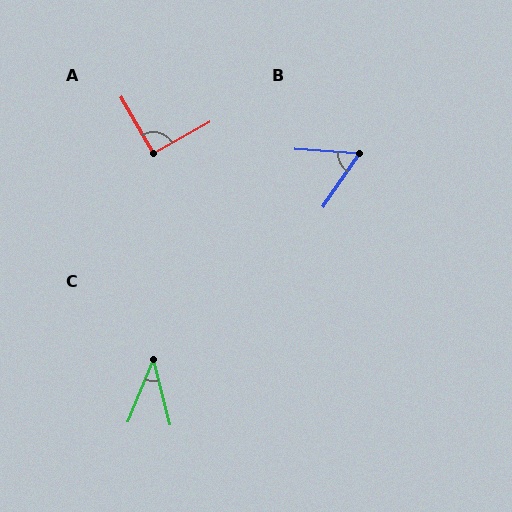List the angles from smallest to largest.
C (36°), B (60°), A (91°).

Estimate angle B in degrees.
Approximately 60 degrees.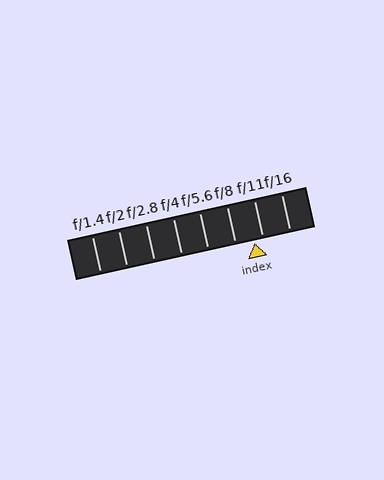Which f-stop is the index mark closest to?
The index mark is closest to f/11.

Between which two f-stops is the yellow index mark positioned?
The index mark is between f/8 and f/11.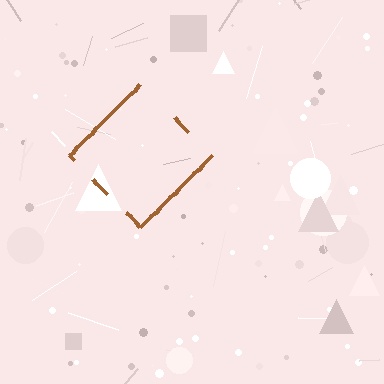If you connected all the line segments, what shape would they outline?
They would outline a diamond.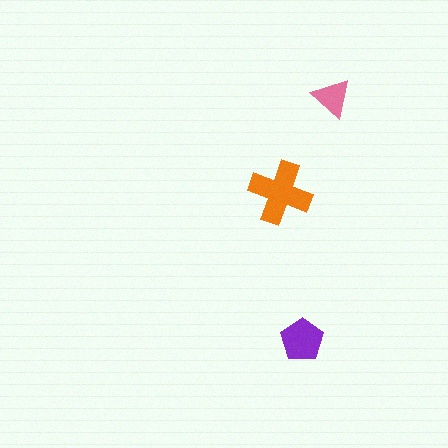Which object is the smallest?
The pink triangle.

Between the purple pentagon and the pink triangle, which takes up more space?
The purple pentagon.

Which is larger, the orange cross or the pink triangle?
The orange cross.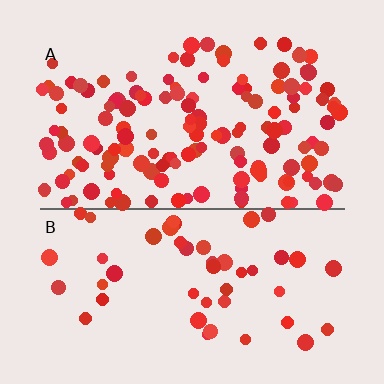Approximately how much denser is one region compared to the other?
Approximately 2.8× — region A over region B.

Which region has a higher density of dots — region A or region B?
A (the top).